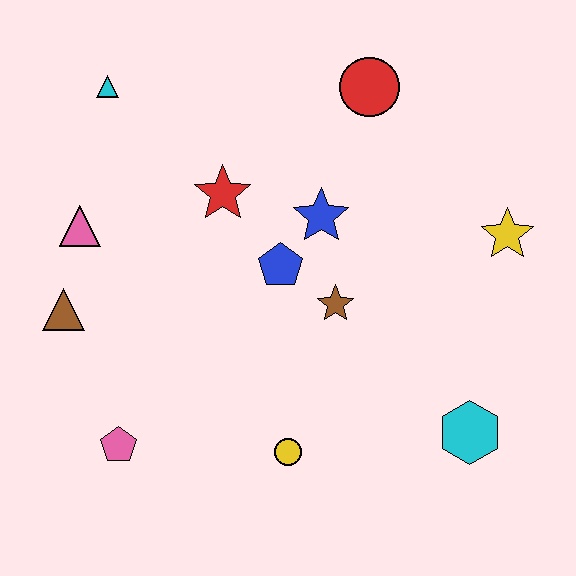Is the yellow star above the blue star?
No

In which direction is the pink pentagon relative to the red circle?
The pink pentagon is below the red circle.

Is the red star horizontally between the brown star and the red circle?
No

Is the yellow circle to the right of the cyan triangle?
Yes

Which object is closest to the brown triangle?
The pink triangle is closest to the brown triangle.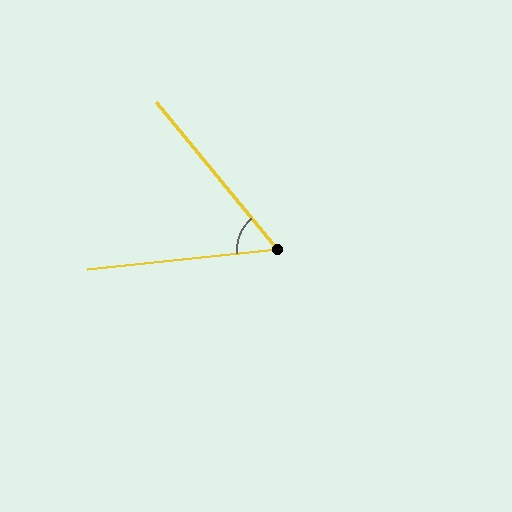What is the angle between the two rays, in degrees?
Approximately 56 degrees.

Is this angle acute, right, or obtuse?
It is acute.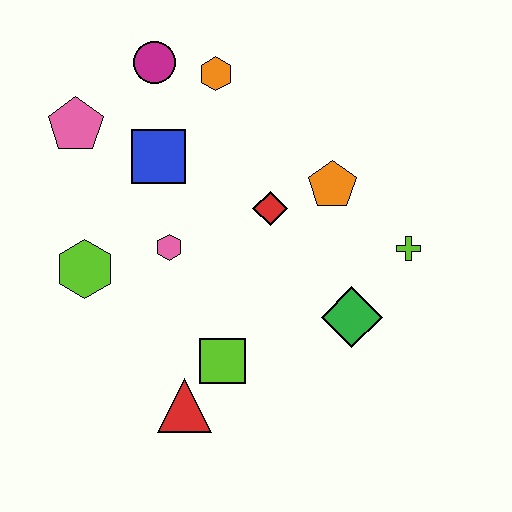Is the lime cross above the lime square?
Yes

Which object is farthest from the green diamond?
The pink pentagon is farthest from the green diamond.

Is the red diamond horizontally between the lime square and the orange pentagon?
Yes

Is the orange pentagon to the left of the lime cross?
Yes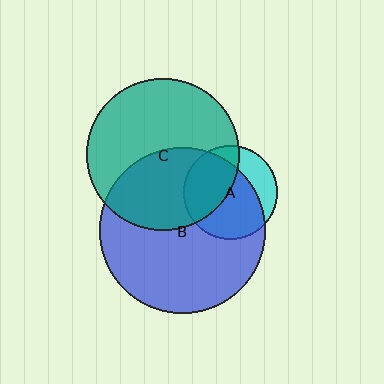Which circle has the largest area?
Circle B (blue).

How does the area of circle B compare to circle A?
Approximately 3.1 times.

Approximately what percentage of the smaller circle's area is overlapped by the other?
Approximately 75%.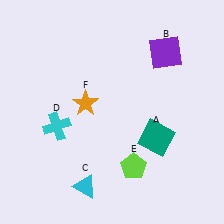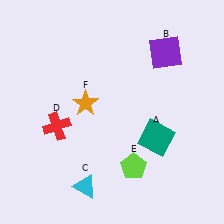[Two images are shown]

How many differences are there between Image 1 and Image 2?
There is 1 difference between the two images.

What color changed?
The cross (D) changed from cyan in Image 1 to red in Image 2.